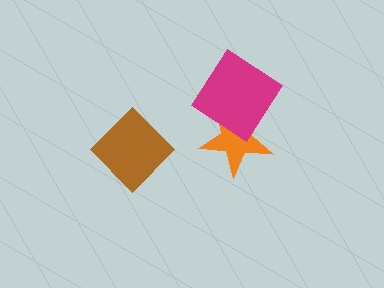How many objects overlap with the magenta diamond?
1 object overlaps with the magenta diamond.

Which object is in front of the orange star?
The magenta diamond is in front of the orange star.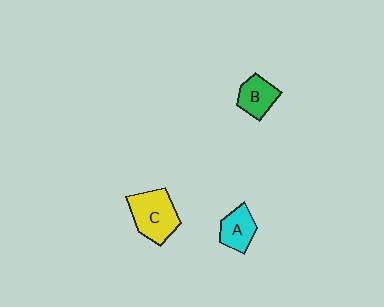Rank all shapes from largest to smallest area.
From largest to smallest: C (yellow), A (cyan), B (green).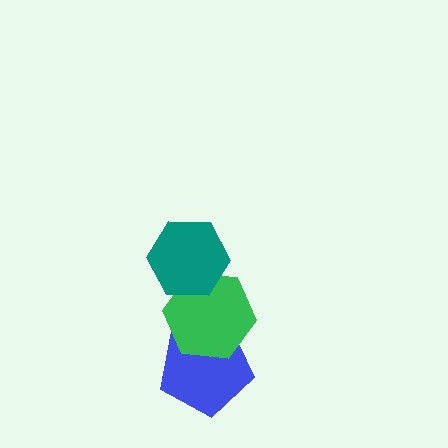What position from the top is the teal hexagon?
The teal hexagon is 1st from the top.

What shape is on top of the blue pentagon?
The green hexagon is on top of the blue pentagon.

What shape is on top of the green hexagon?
The teal hexagon is on top of the green hexagon.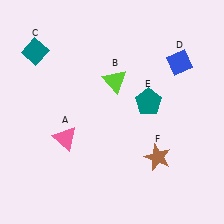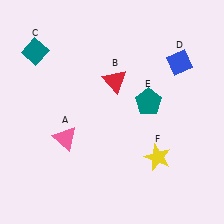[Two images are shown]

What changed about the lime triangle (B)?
In Image 1, B is lime. In Image 2, it changed to red.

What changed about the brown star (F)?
In Image 1, F is brown. In Image 2, it changed to yellow.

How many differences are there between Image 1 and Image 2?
There are 2 differences between the two images.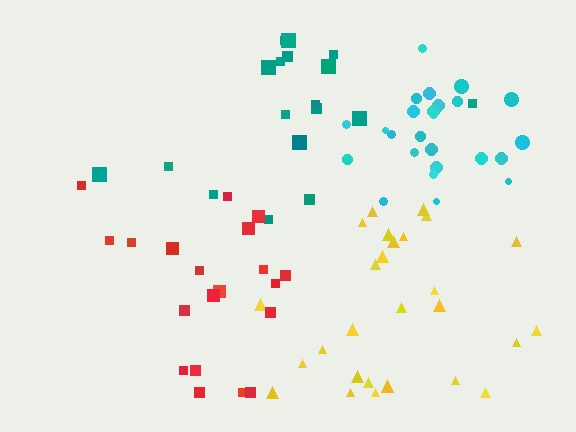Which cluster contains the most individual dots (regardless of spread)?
Yellow (28).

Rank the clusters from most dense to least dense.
cyan, yellow, red, teal.